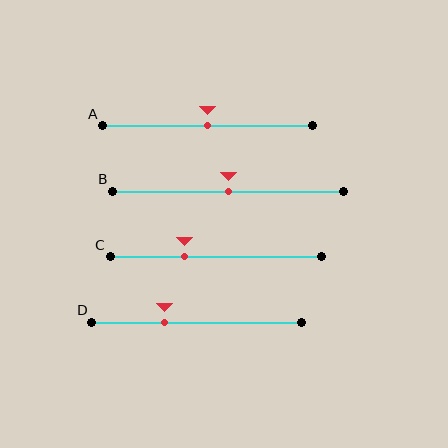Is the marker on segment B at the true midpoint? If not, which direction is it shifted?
Yes, the marker on segment B is at the true midpoint.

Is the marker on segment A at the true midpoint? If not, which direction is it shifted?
Yes, the marker on segment A is at the true midpoint.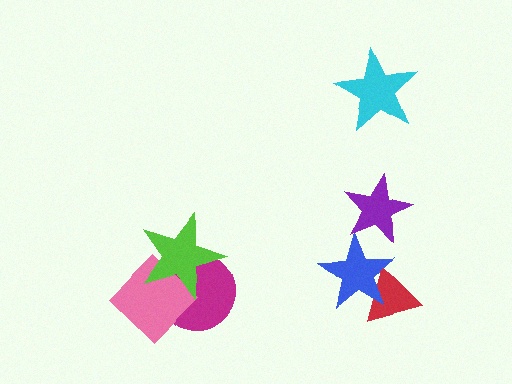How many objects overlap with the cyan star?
0 objects overlap with the cyan star.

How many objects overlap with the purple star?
1 object overlaps with the purple star.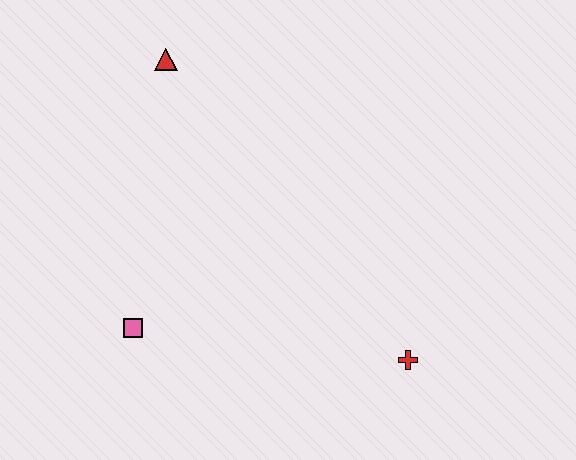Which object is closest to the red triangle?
The pink square is closest to the red triangle.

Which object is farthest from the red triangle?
The red cross is farthest from the red triangle.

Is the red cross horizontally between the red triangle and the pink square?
No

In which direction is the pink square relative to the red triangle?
The pink square is below the red triangle.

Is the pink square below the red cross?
No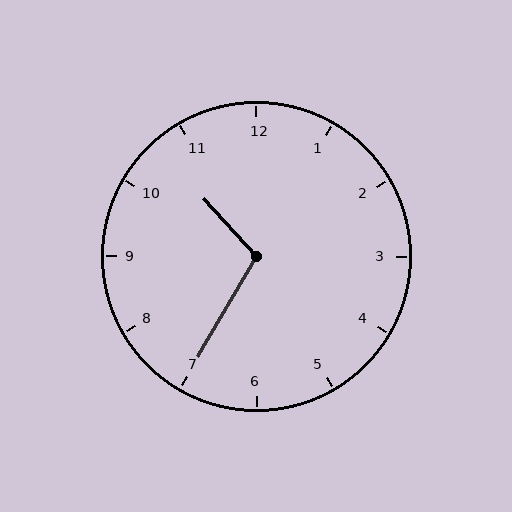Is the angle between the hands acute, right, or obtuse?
It is obtuse.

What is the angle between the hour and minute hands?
Approximately 108 degrees.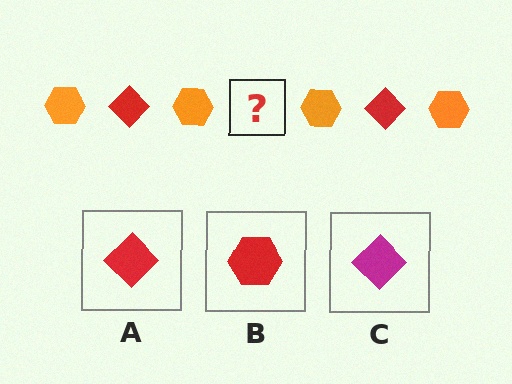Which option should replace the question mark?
Option A.